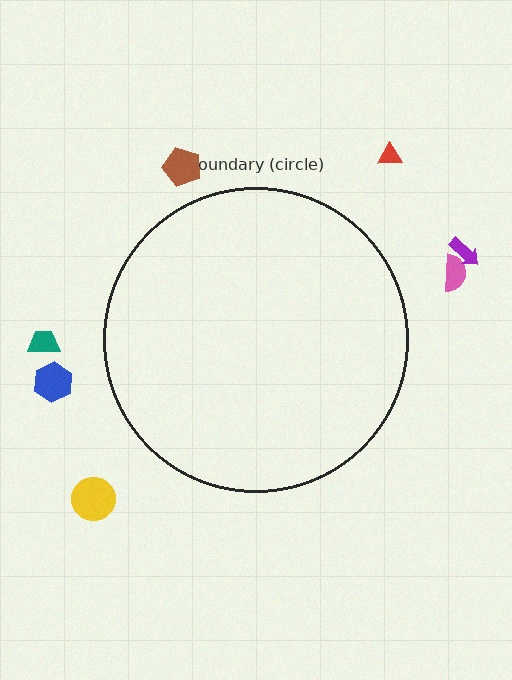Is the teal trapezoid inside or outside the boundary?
Outside.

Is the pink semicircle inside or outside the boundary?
Outside.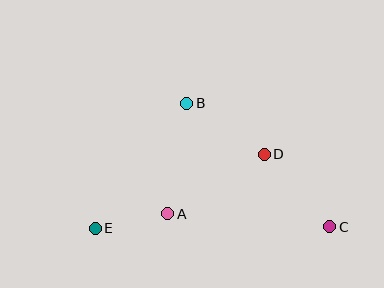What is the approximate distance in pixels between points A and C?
The distance between A and C is approximately 162 pixels.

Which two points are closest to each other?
Points A and E are closest to each other.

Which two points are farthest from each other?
Points C and E are farthest from each other.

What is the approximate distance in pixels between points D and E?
The distance between D and E is approximately 184 pixels.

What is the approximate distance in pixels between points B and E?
The distance between B and E is approximately 155 pixels.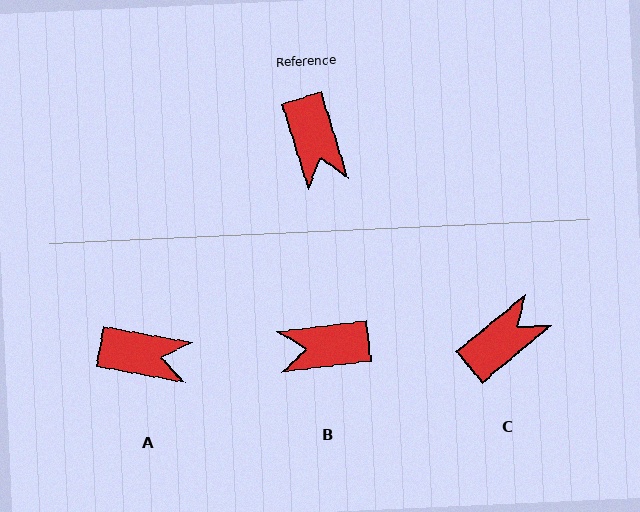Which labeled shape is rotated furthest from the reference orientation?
C, about 112 degrees away.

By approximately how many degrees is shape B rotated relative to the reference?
Approximately 100 degrees clockwise.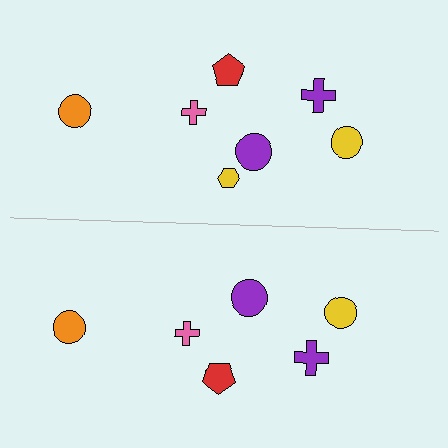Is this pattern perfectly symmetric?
No, the pattern is not perfectly symmetric. A yellow hexagon is missing from the bottom side.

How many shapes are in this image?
There are 13 shapes in this image.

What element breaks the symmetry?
A yellow hexagon is missing from the bottom side.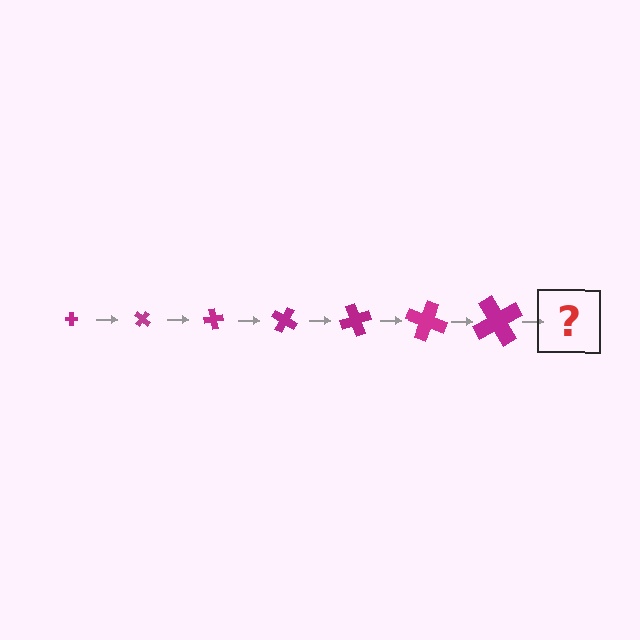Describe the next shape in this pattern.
It should be a cross, larger than the previous one and rotated 280 degrees from the start.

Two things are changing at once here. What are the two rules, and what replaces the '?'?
The two rules are that the cross grows larger each step and it rotates 40 degrees each step. The '?' should be a cross, larger than the previous one and rotated 280 degrees from the start.